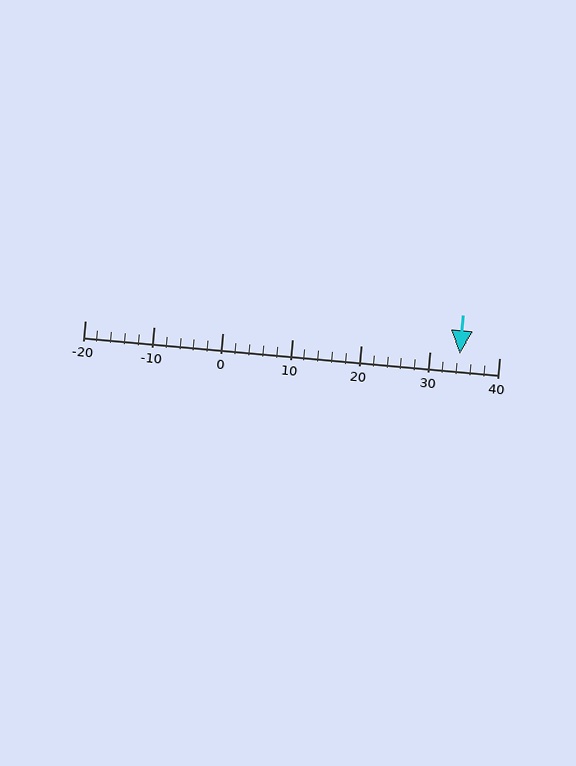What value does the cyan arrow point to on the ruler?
The cyan arrow points to approximately 34.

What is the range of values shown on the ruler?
The ruler shows values from -20 to 40.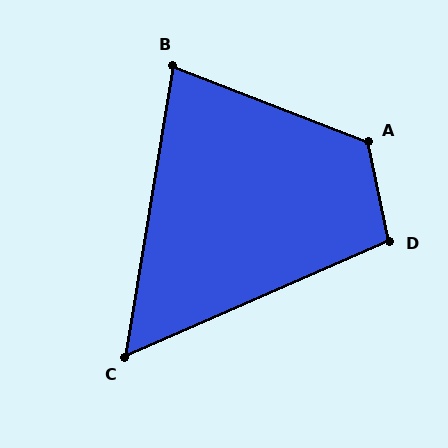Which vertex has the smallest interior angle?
C, at approximately 57 degrees.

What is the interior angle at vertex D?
Approximately 102 degrees (obtuse).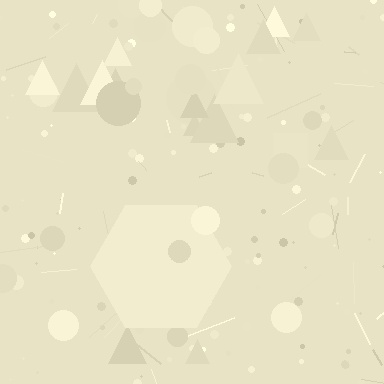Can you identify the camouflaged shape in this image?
The camouflaged shape is a hexagon.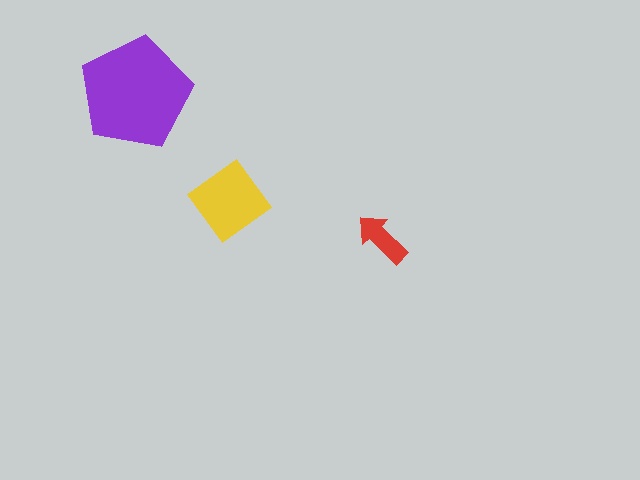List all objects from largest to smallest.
The purple pentagon, the yellow diamond, the red arrow.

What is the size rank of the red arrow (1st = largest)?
3rd.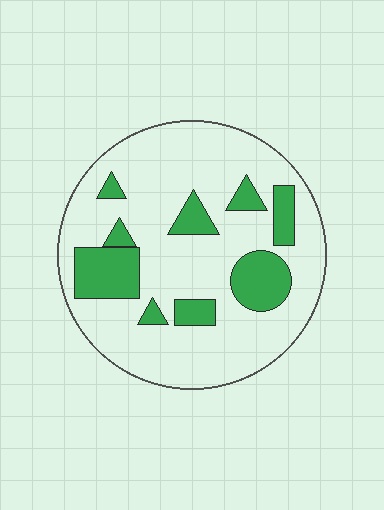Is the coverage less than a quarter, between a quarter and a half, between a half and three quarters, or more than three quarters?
Less than a quarter.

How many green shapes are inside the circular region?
9.